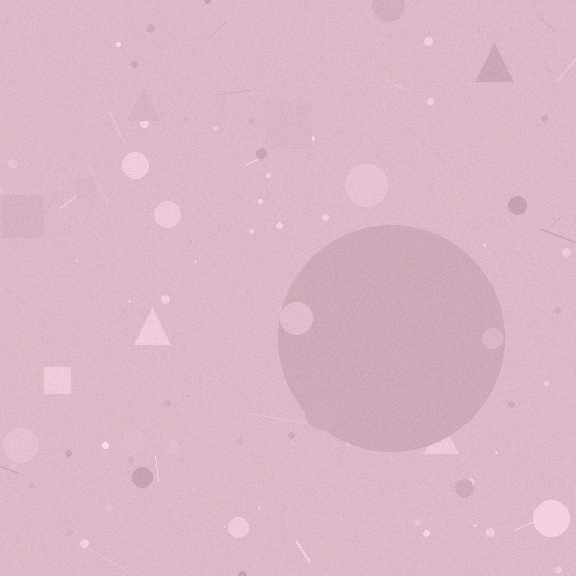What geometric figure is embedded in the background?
A circle is embedded in the background.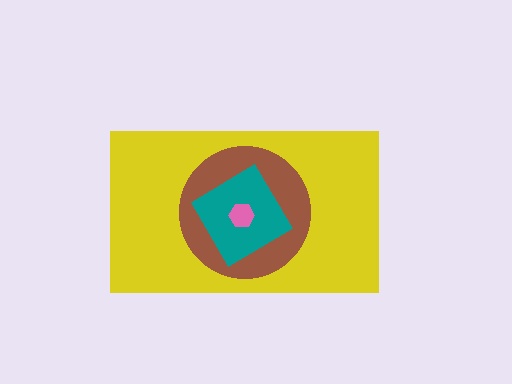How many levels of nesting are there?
4.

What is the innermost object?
The pink hexagon.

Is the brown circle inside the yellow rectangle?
Yes.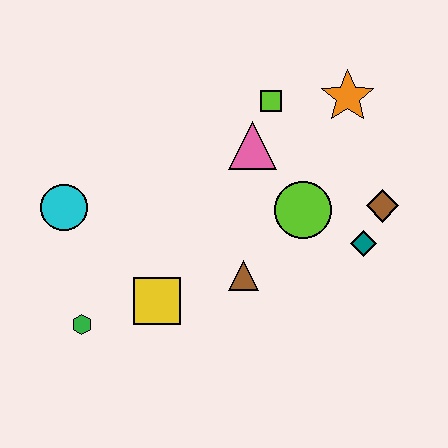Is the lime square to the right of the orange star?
No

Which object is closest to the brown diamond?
The teal diamond is closest to the brown diamond.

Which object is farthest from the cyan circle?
The brown diamond is farthest from the cyan circle.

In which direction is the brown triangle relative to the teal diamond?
The brown triangle is to the left of the teal diamond.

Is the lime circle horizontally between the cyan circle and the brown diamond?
Yes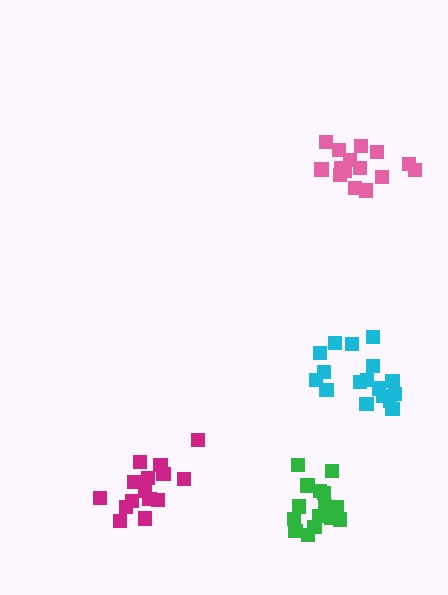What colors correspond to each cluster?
The clusters are colored: pink, green, cyan, magenta.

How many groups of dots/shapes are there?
There are 4 groups.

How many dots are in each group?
Group 1: 15 dots, Group 2: 17 dots, Group 3: 17 dots, Group 4: 15 dots (64 total).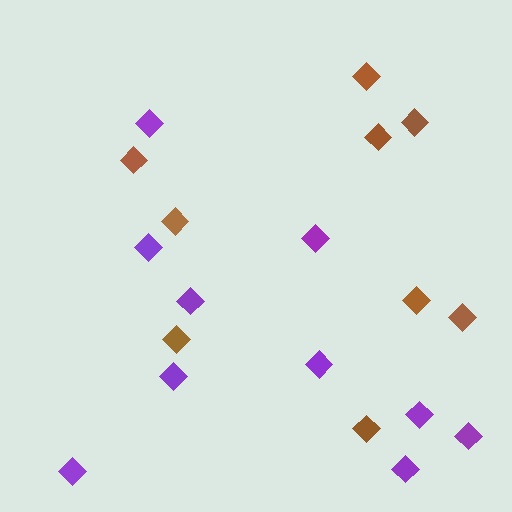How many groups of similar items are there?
There are 2 groups: one group of purple diamonds (10) and one group of brown diamonds (9).